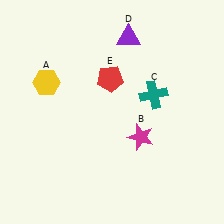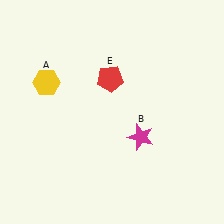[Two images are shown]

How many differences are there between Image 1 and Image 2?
There are 2 differences between the two images.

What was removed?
The teal cross (C), the purple triangle (D) were removed in Image 2.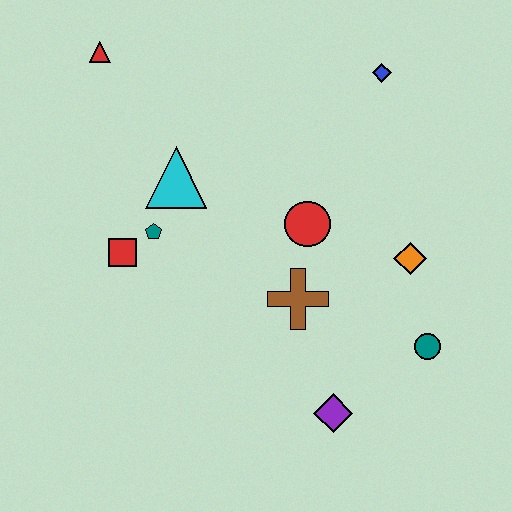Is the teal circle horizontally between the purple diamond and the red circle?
No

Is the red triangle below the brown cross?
No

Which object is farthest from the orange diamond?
The red triangle is farthest from the orange diamond.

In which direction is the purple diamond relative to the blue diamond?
The purple diamond is below the blue diamond.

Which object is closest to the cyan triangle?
The teal pentagon is closest to the cyan triangle.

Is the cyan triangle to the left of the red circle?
Yes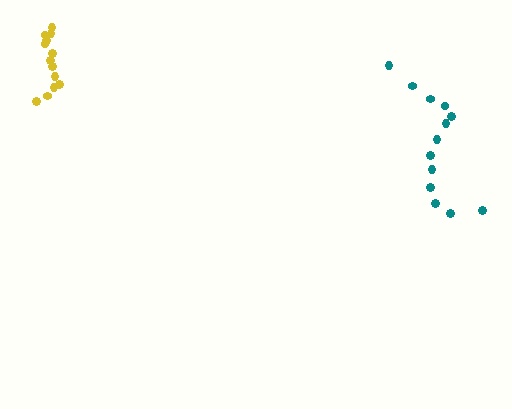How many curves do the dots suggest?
There are 2 distinct paths.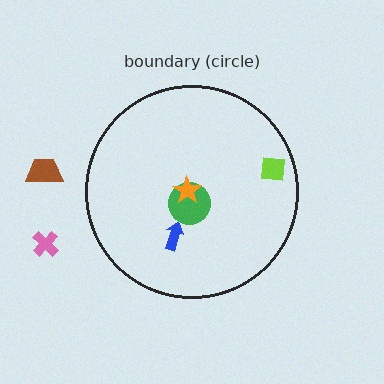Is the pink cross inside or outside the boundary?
Outside.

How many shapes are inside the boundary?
4 inside, 2 outside.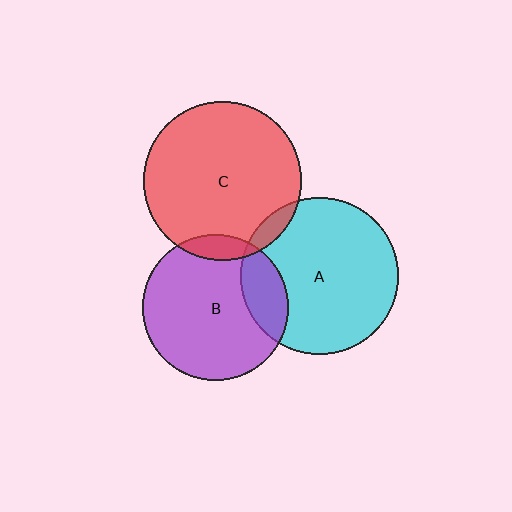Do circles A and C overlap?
Yes.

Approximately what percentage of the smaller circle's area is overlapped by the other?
Approximately 5%.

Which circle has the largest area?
Circle C (red).